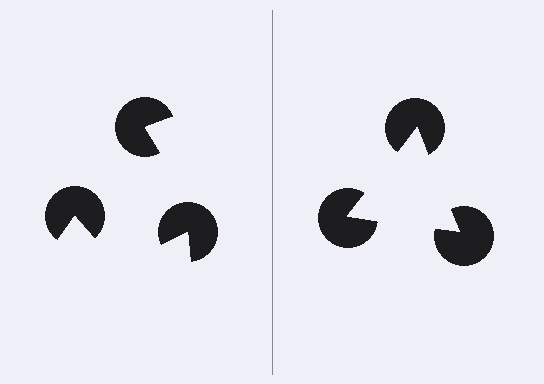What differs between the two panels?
The pac-man discs are positioned identically on both sides; only the wedge orientations differ. On the right they align to a triangle; on the left they are misaligned.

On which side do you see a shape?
An illusory triangle appears on the right side. On the left side the wedge cuts are rotated, so no coherent shape forms.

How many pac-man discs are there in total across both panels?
6 — 3 on each side.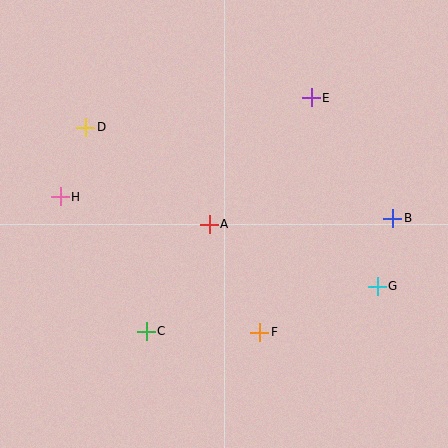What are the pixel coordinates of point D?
Point D is at (86, 127).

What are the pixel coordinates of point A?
Point A is at (209, 224).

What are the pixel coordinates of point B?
Point B is at (393, 218).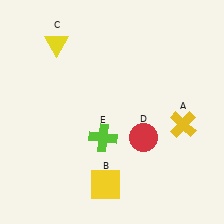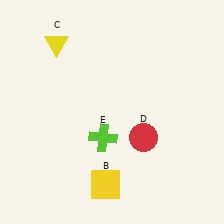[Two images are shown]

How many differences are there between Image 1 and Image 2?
There is 1 difference between the two images.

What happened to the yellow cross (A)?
The yellow cross (A) was removed in Image 2. It was in the bottom-right area of Image 1.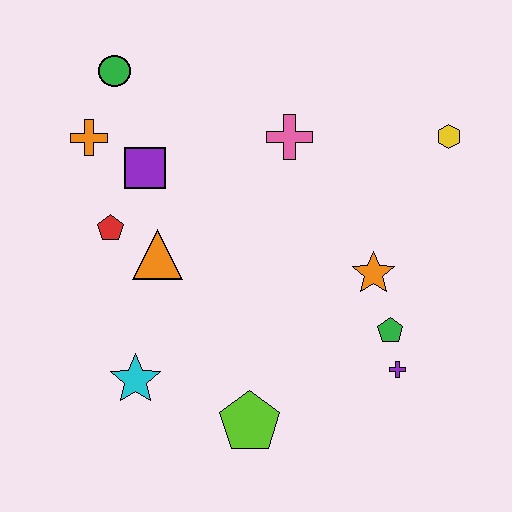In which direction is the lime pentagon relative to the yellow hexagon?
The lime pentagon is below the yellow hexagon.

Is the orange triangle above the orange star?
Yes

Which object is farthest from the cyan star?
The yellow hexagon is farthest from the cyan star.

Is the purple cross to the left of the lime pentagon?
No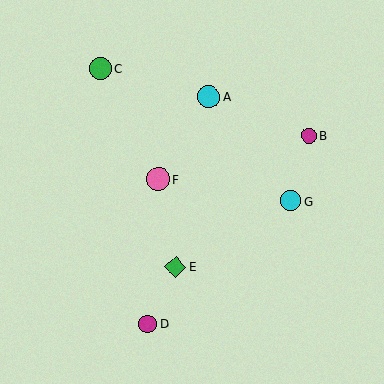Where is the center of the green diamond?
The center of the green diamond is at (175, 267).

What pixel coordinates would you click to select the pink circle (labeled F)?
Click at (158, 179) to select the pink circle F.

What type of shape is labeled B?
Shape B is a magenta circle.